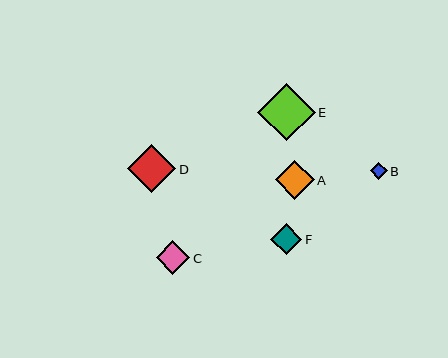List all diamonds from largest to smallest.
From largest to smallest: E, D, A, C, F, B.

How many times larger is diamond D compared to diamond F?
Diamond D is approximately 1.5 times the size of diamond F.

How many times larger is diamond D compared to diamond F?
Diamond D is approximately 1.5 times the size of diamond F.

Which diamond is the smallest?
Diamond B is the smallest with a size of approximately 16 pixels.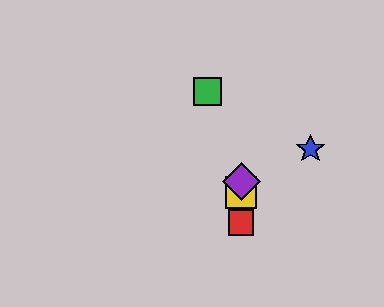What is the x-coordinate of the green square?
The green square is at x≈208.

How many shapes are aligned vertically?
3 shapes (the red square, the yellow square, the purple diamond) are aligned vertically.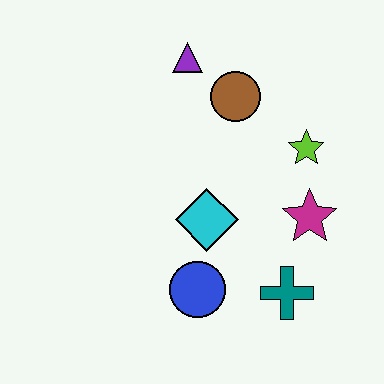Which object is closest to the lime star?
The magenta star is closest to the lime star.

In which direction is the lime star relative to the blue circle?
The lime star is above the blue circle.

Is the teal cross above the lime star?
No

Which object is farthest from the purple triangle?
The teal cross is farthest from the purple triangle.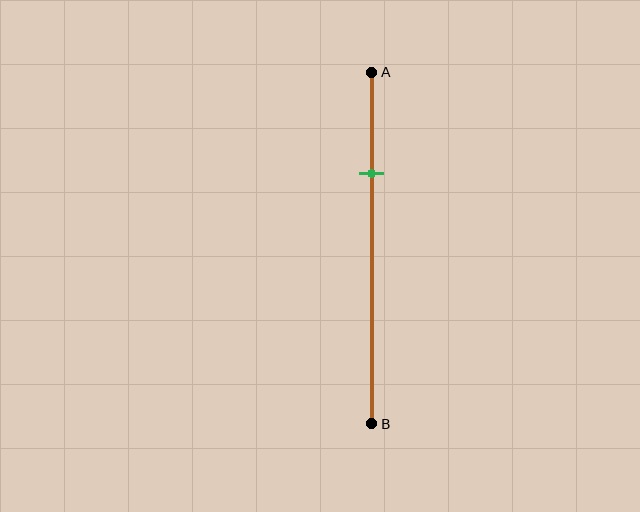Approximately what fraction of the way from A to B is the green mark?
The green mark is approximately 30% of the way from A to B.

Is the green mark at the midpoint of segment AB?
No, the mark is at about 30% from A, not at the 50% midpoint.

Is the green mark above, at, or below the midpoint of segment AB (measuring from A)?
The green mark is above the midpoint of segment AB.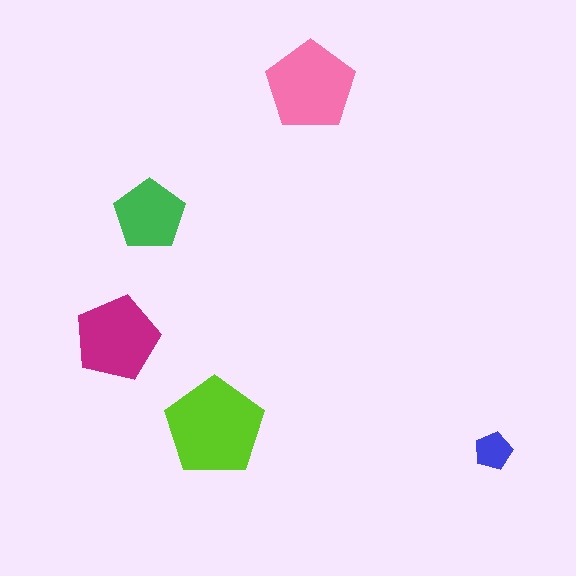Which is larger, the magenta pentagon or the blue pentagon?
The magenta one.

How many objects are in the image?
There are 5 objects in the image.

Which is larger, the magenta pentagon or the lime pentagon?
The lime one.